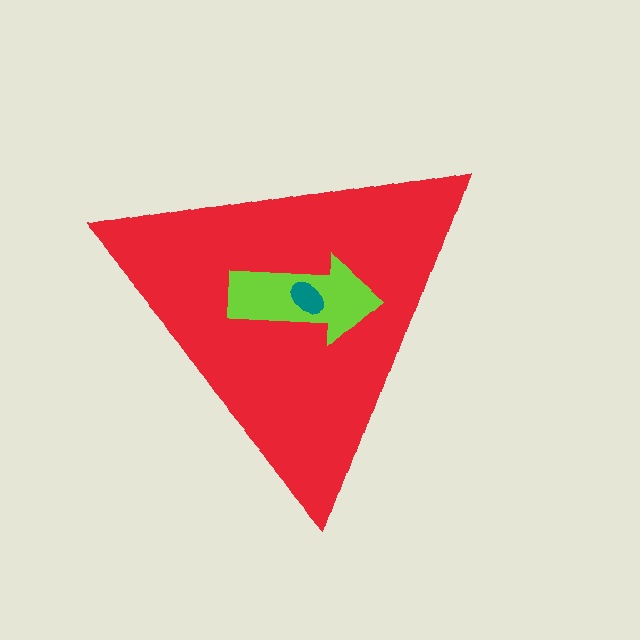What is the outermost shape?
The red triangle.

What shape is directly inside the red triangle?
The lime arrow.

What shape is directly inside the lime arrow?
The teal ellipse.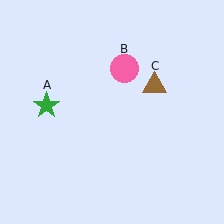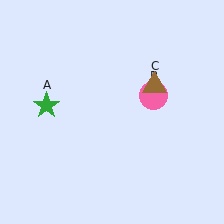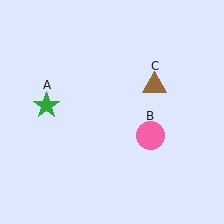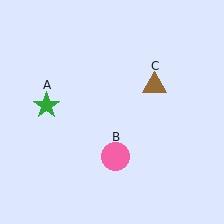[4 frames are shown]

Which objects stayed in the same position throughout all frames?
Green star (object A) and brown triangle (object C) remained stationary.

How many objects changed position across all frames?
1 object changed position: pink circle (object B).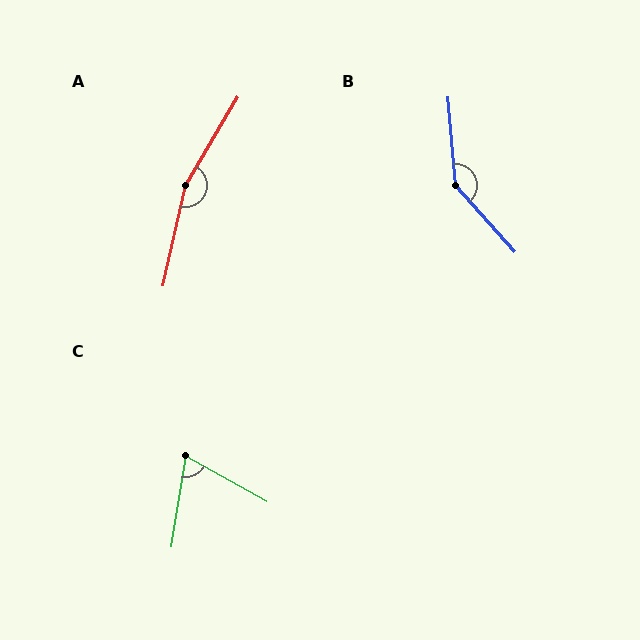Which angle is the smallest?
C, at approximately 70 degrees.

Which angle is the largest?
A, at approximately 162 degrees.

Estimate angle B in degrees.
Approximately 143 degrees.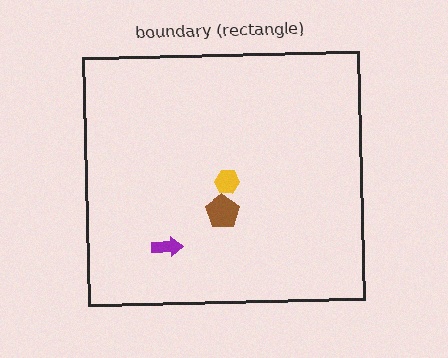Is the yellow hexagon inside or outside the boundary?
Inside.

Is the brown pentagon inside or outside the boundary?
Inside.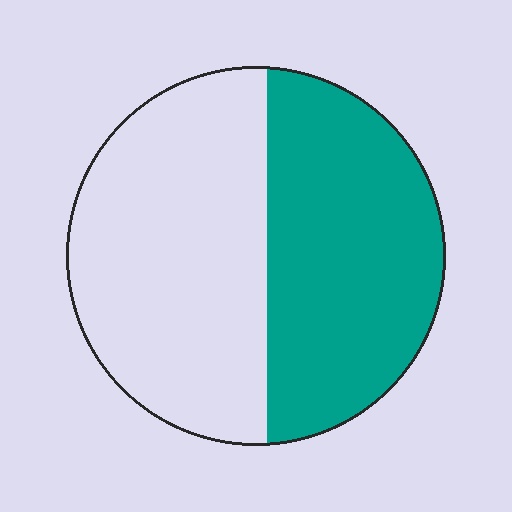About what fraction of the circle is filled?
About one half (1/2).